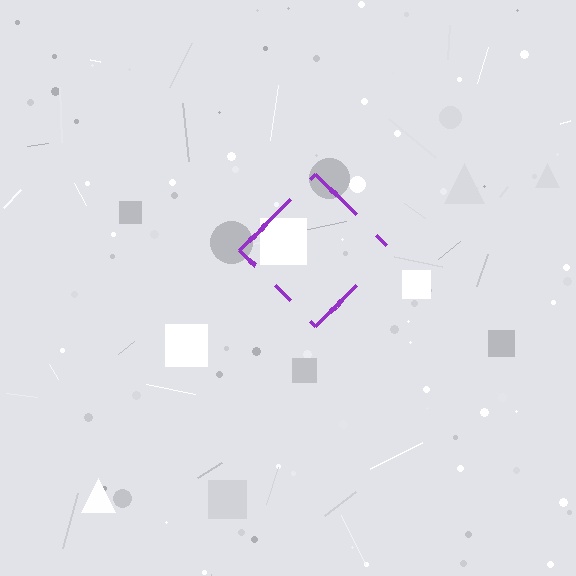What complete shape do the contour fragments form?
The contour fragments form a diamond.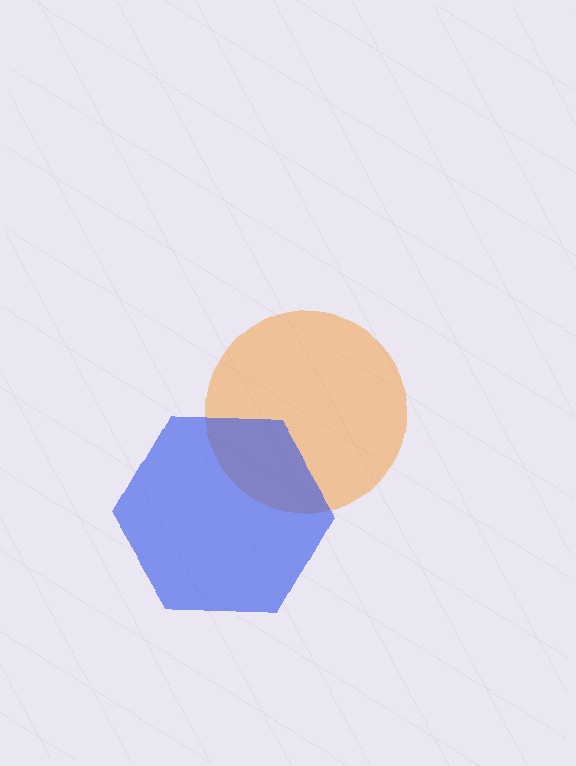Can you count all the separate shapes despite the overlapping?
Yes, there are 2 separate shapes.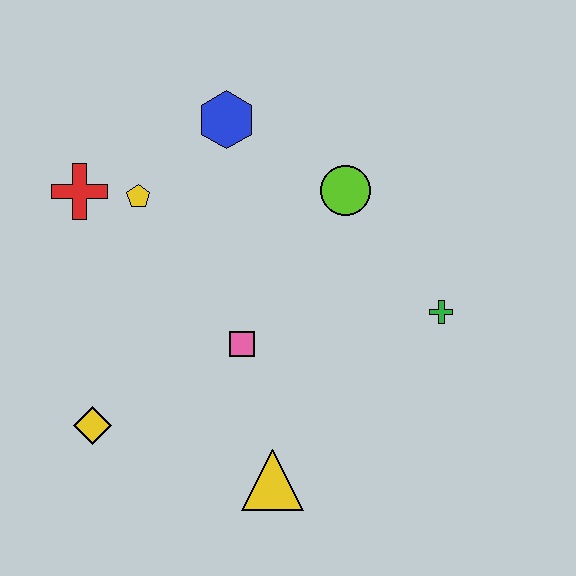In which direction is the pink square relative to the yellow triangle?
The pink square is above the yellow triangle.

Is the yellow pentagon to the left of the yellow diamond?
No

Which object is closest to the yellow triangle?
The pink square is closest to the yellow triangle.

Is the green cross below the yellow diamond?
No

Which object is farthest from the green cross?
The red cross is farthest from the green cross.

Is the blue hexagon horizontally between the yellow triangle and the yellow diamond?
Yes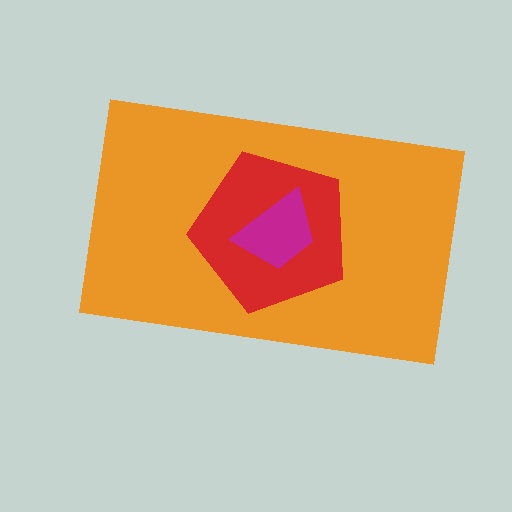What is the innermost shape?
The magenta trapezoid.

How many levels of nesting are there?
3.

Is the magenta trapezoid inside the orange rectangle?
Yes.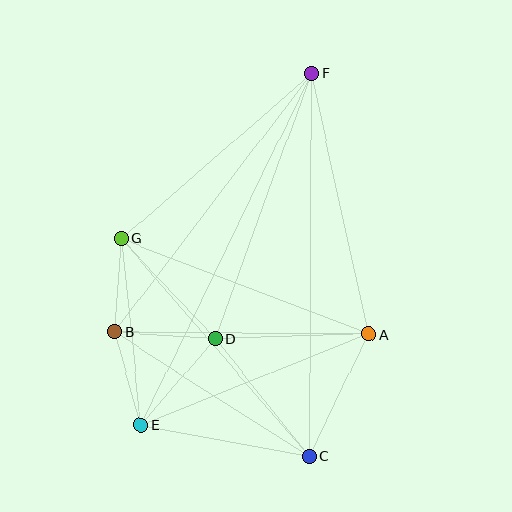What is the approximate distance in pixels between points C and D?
The distance between C and D is approximately 151 pixels.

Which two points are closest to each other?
Points B and G are closest to each other.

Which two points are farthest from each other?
Points E and F are farthest from each other.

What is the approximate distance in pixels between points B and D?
The distance between B and D is approximately 101 pixels.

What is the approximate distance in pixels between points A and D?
The distance between A and D is approximately 154 pixels.